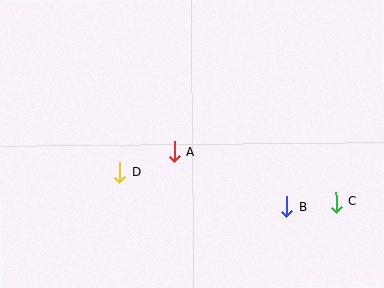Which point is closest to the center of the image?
Point A at (174, 152) is closest to the center.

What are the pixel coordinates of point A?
Point A is at (174, 152).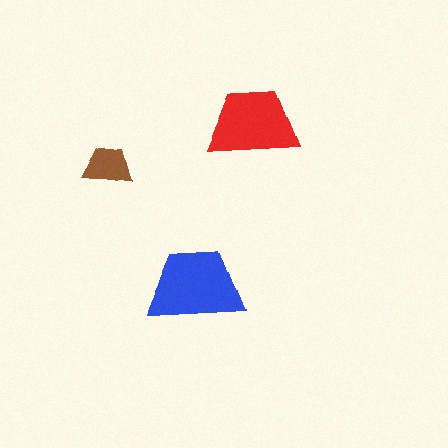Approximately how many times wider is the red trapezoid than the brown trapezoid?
About 2 times wider.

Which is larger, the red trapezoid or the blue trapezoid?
The blue one.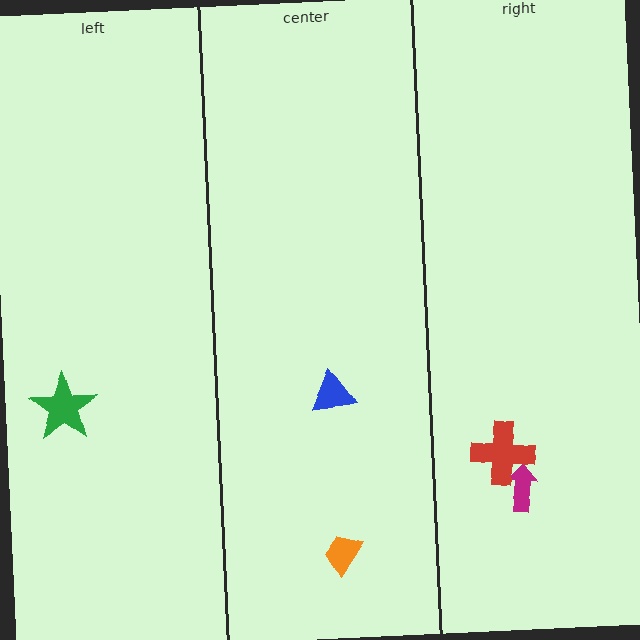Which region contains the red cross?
The right region.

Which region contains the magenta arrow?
The right region.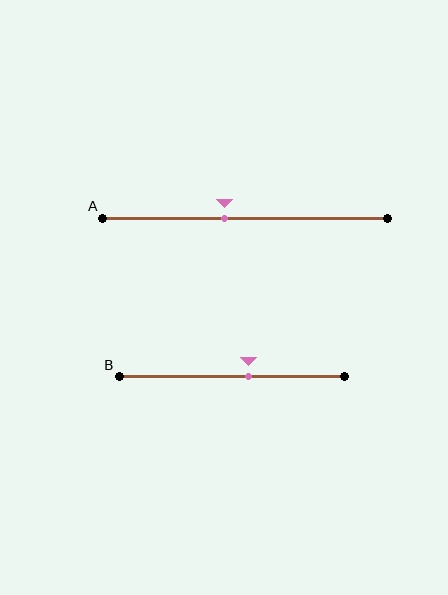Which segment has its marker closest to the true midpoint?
Segment A has its marker closest to the true midpoint.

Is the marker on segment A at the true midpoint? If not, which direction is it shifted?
No, the marker on segment A is shifted to the left by about 7% of the segment length.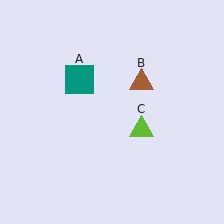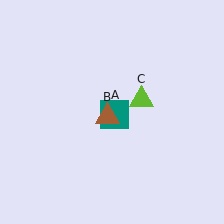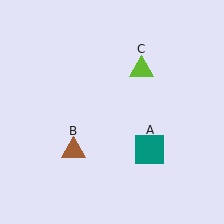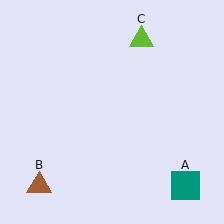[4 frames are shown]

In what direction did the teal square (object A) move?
The teal square (object A) moved down and to the right.